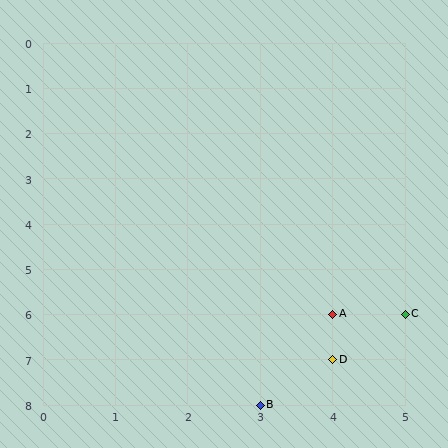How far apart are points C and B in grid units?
Points C and B are 2 columns and 2 rows apart (about 2.8 grid units diagonally).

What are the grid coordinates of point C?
Point C is at grid coordinates (5, 6).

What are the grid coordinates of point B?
Point B is at grid coordinates (3, 8).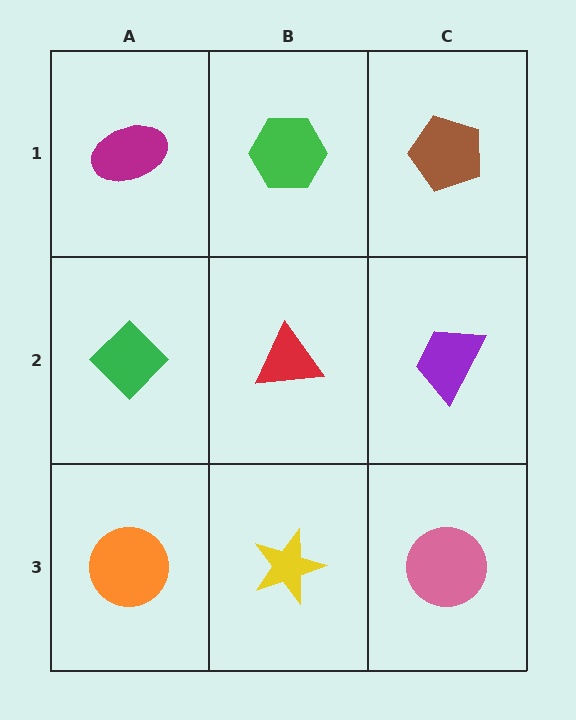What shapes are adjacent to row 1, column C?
A purple trapezoid (row 2, column C), a green hexagon (row 1, column B).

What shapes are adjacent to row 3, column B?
A red triangle (row 2, column B), an orange circle (row 3, column A), a pink circle (row 3, column C).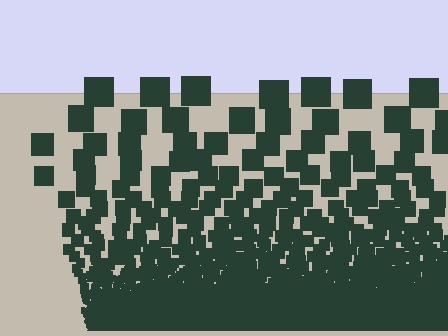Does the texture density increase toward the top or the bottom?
Density increases toward the bottom.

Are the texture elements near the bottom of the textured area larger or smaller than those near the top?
Smaller. The gradient is inverted — elements near the bottom are smaller and denser.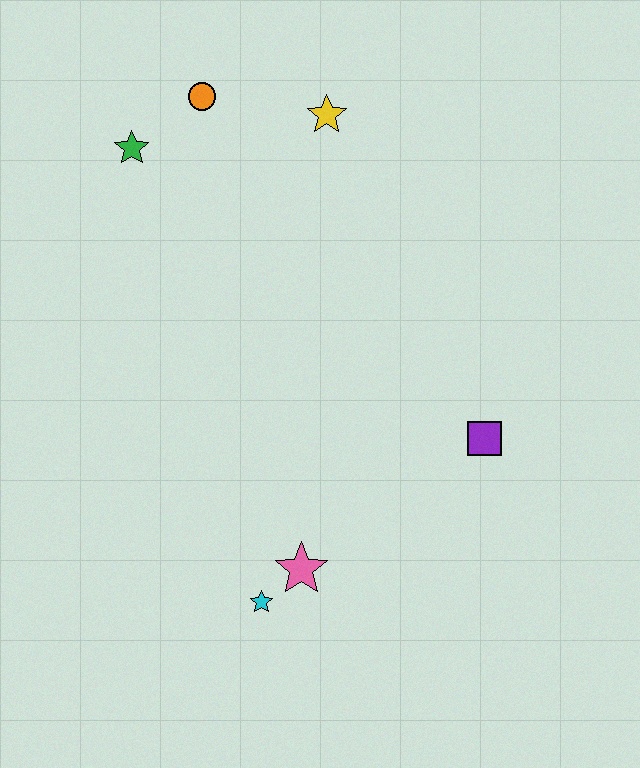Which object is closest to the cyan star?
The pink star is closest to the cyan star.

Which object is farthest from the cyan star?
The orange circle is farthest from the cyan star.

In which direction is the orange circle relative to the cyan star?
The orange circle is above the cyan star.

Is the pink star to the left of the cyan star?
No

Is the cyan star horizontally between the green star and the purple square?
Yes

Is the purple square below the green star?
Yes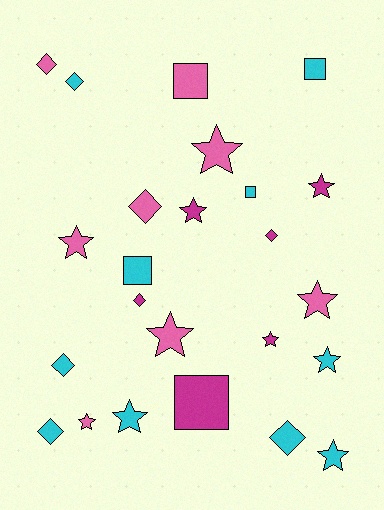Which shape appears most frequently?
Star, with 11 objects.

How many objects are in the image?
There are 24 objects.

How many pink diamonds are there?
There are 2 pink diamonds.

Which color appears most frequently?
Cyan, with 10 objects.